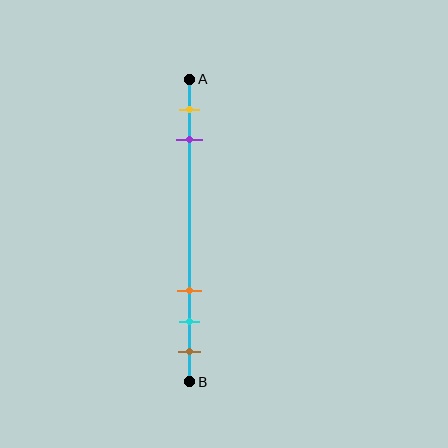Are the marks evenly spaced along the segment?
No, the marks are not evenly spaced.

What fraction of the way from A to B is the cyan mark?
The cyan mark is approximately 80% (0.8) of the way from A to B.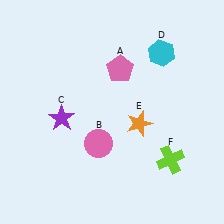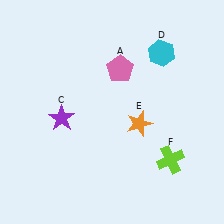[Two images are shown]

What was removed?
The pink circle (B) was removed in Image 2.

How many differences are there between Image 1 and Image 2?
There is 1 difference between the two images.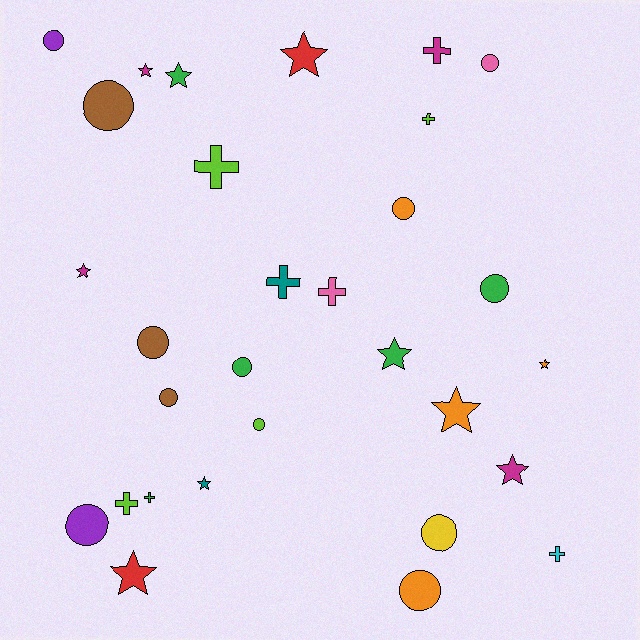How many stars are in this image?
There are 10 stars.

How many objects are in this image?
There are 30 objects.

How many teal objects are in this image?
There are 2 teal objects.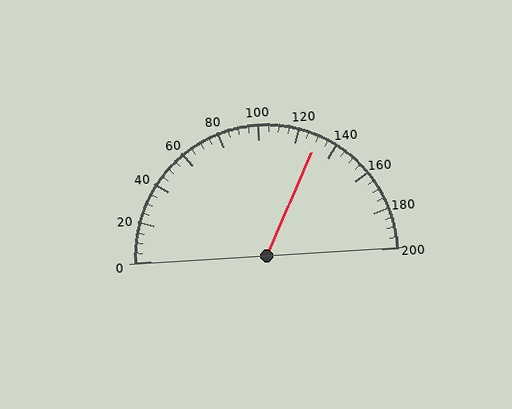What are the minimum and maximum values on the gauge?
The gauge ranges from 0 to 200.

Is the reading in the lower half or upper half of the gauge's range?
The reading is in the upper half of the range (0 to 200).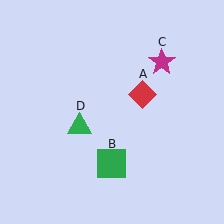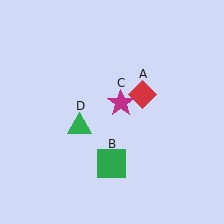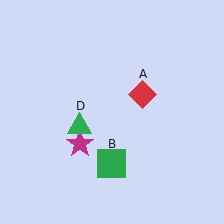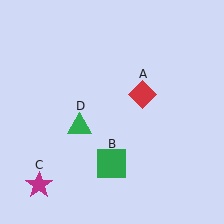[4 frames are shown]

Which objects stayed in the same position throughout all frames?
Red diamond (object A) and green square (object B) and green triangle (object D) remained stationary.